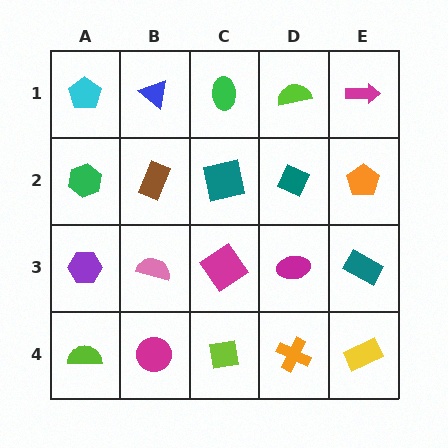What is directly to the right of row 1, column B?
A green ellipse.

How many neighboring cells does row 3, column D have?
4.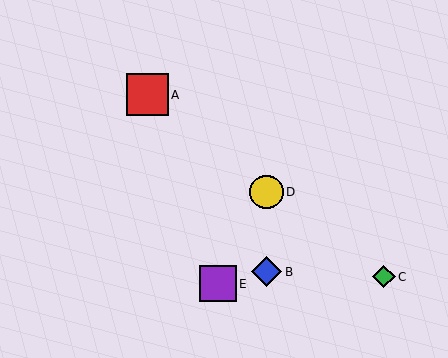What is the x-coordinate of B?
Object B is at x≈267.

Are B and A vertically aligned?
No, B is at x≈267 and A is at x≈147.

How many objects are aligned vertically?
2 objects (B, D) are aligned vertically.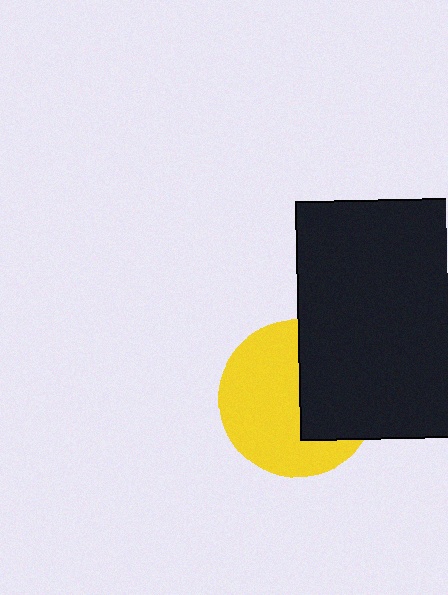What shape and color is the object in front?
The object in front is a black rectangle.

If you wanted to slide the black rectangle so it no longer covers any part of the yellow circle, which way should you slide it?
Slide it right — that is the most direct way to separate the two shapes.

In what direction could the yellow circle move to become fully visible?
The yellow circle could move left. That would shift it out from behind the black rectangle entirely.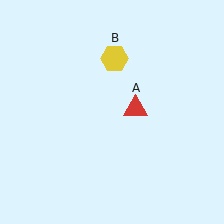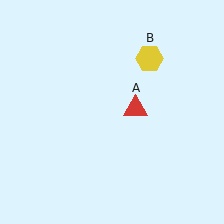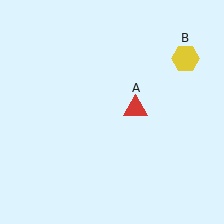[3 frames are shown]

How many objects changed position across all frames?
1 object changed position: yellow hexagon (object B).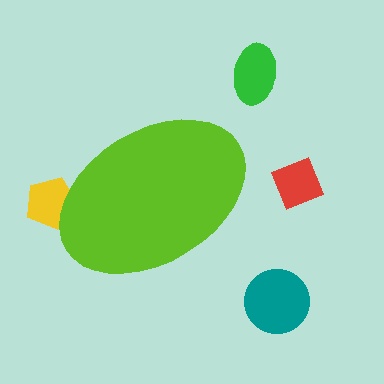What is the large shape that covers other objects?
A lime ellipse.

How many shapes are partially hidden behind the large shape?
1 shape is partially hidden.